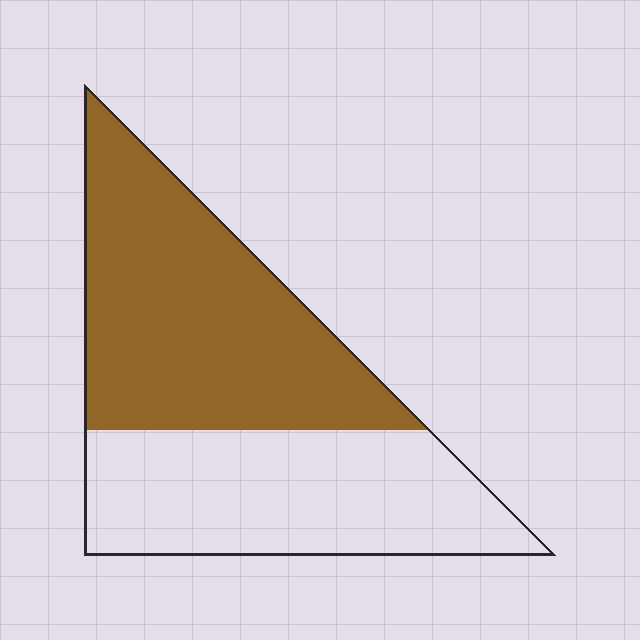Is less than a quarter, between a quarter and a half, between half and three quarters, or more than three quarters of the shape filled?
Between half and three quarters.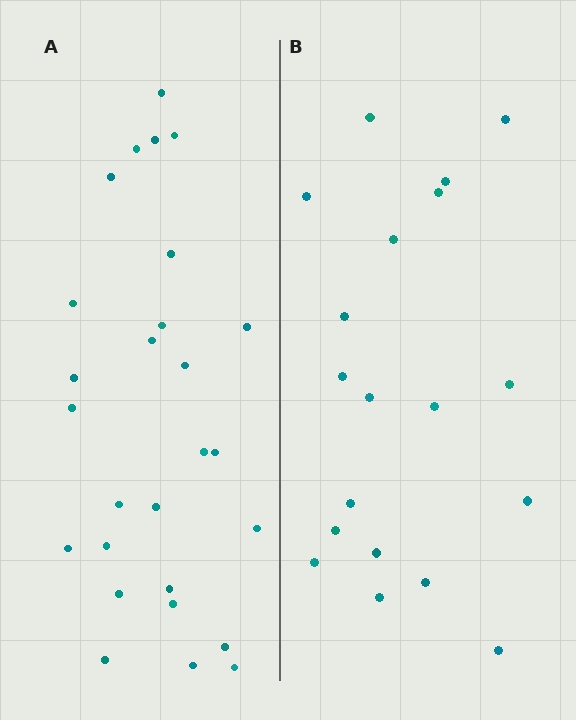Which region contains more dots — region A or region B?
Region A (the left region) has more dots.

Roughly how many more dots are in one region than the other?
Region A has roughly 8 or so more dots than region B.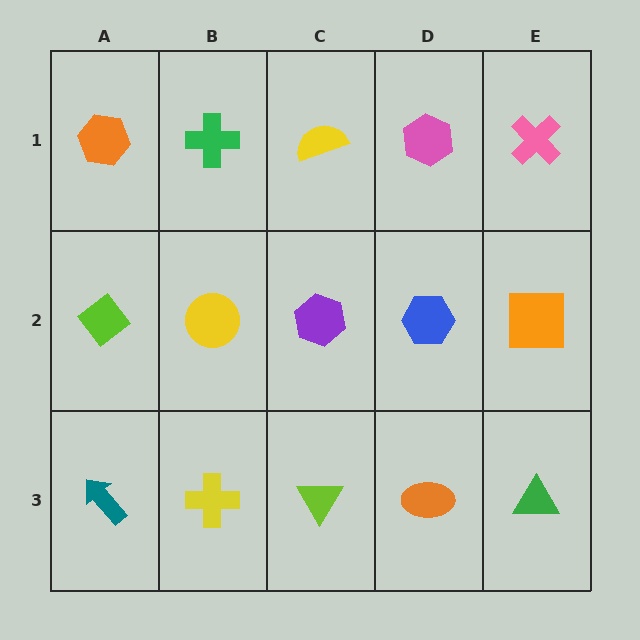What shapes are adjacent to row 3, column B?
A yellow circle (row 2, column B), a teal arrow (row 3, column A), a lime triangle (row 3, column C).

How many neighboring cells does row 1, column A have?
2.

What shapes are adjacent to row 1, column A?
A lime diamond (row 2, column A), a green cross (row 1, column B).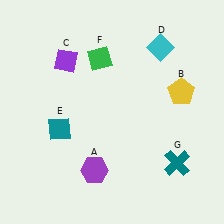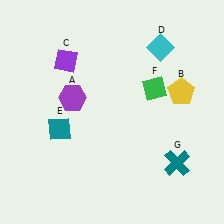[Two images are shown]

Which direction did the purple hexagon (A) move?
The purple hexagon (A) moved up.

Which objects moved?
The objects that moved are: the purple hexagon (A), the green diamond (F).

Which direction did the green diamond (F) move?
The green diamond (F) moved right.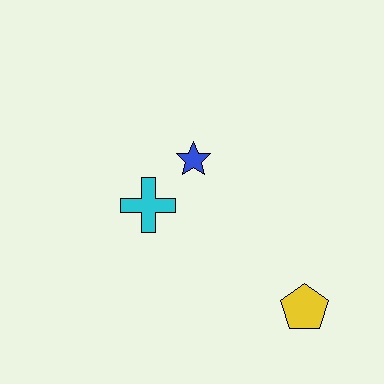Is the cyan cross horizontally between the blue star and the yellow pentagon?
No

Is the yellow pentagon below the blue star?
Yes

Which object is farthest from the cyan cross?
The yellow pentagon is farthest from the cyan cross.